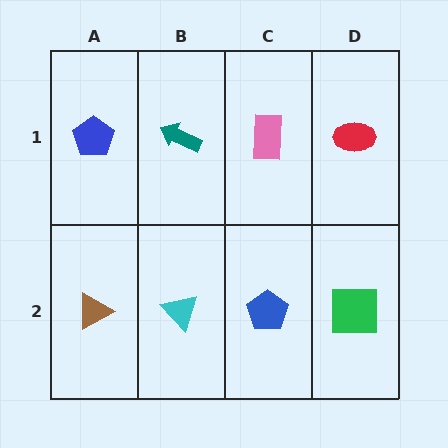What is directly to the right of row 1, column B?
A pink rectangle.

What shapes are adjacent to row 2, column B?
A teal arrow (row 1, column B), a brown triangle (row 2, column A), a blue pentagon (row 2, column C).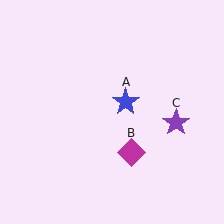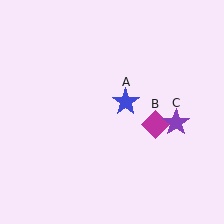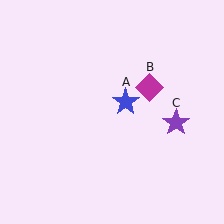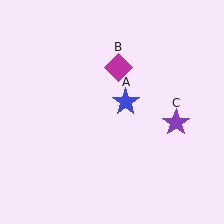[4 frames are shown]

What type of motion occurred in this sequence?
The magenta diamond (object B) rotated counterclockwise around the center of the scene.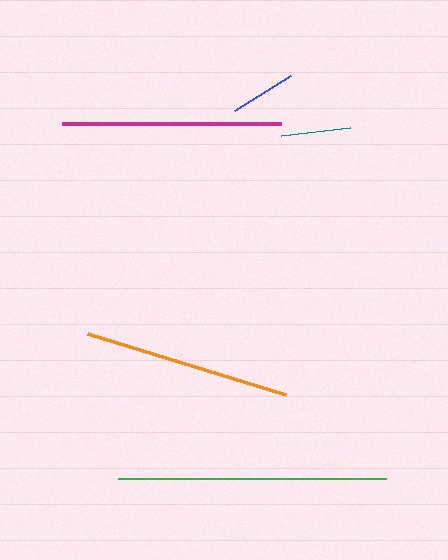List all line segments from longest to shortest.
From longest to shortest: green, magenta, orange, teal, blue.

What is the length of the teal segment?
The teal segment is approximately 69 pixels long.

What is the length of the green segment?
The green segment is approximately 268 pixels long.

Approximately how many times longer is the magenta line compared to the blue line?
The magenta line is approximately 3.4 times the length of the blue line.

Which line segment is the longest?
The green line is the longest at approximately 268 pixels.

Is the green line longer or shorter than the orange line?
The green line is longer than the orange line.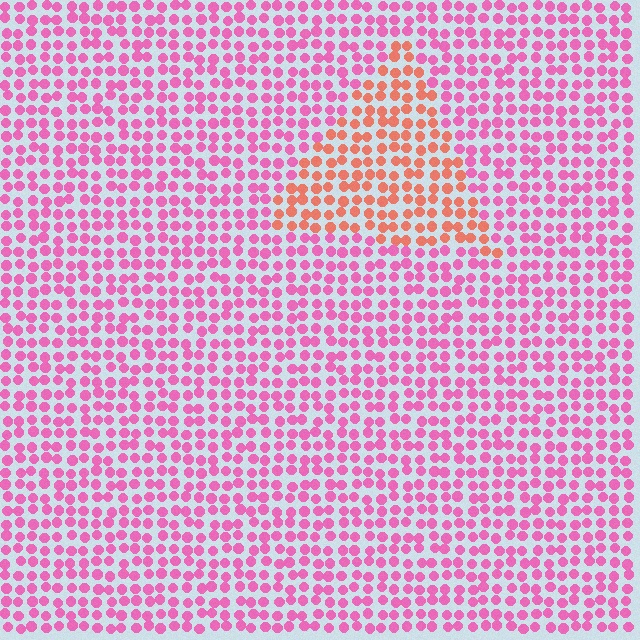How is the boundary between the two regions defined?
The boundary is defined purely by a slight shift in hue (about 45 degrees). Spacing, size, and orientation are identical on both sides.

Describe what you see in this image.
The image is filled with small pink elements in a uniform arrangement. A triangle-shaped region is visible where the elements are tinted to a slightly different hue, forming a subtle color boundary.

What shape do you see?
I see a triangle.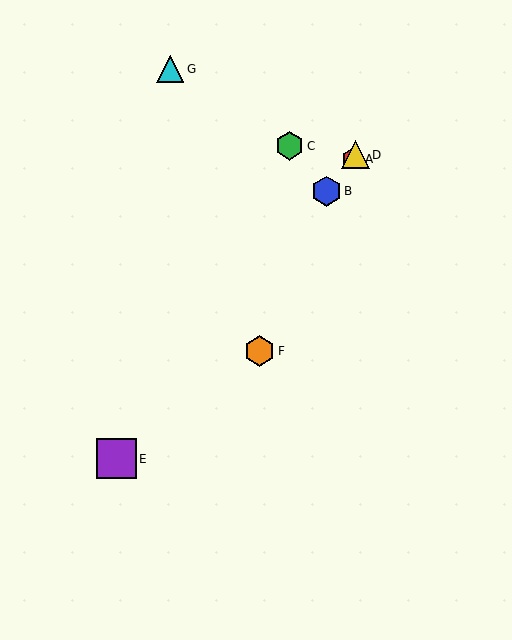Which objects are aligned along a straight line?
Objects A, B, D, E are aligned along a straight line.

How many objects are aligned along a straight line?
4 objects (A, B, D, E) are aligned along a straight line.